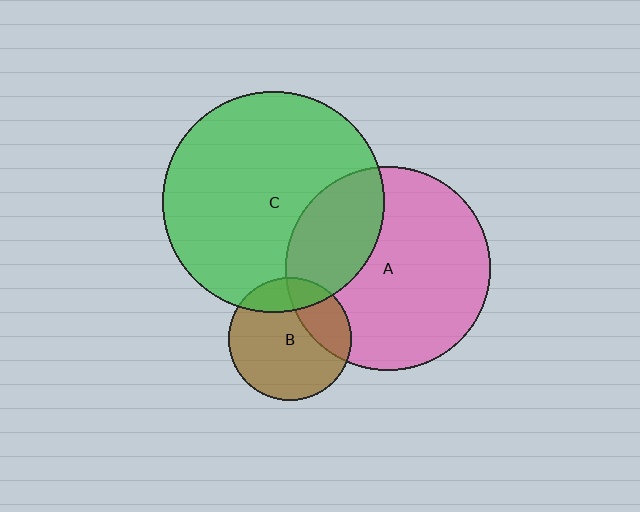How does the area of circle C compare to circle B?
Approximately 3.2 times.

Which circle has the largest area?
Circle C (green).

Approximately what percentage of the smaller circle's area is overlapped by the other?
Approximately 25%.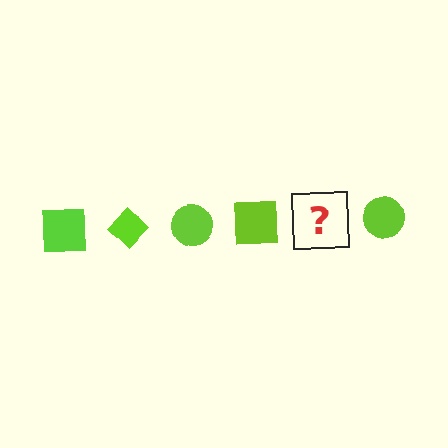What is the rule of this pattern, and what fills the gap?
The rule is that the pattern cycles through square, diamond, circle shapes in lime. The gap should be filled with a lime diamond.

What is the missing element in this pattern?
The missing element is a lime diamond.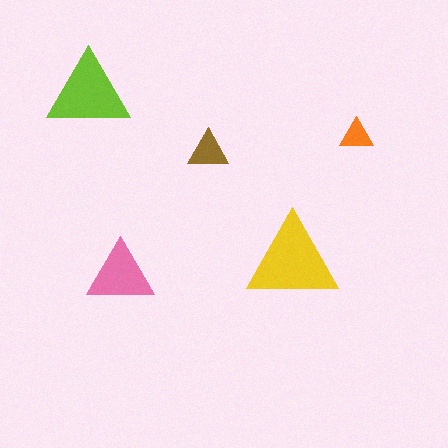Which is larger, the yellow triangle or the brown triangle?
The yellow one.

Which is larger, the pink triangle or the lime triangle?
The lime one.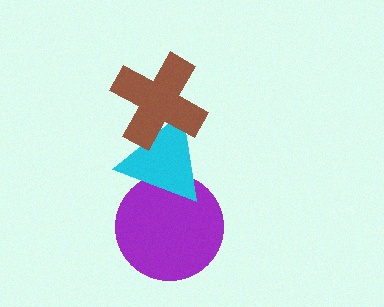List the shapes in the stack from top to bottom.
From top to bottom: the brown cross, the cyan triangle, the purple circle.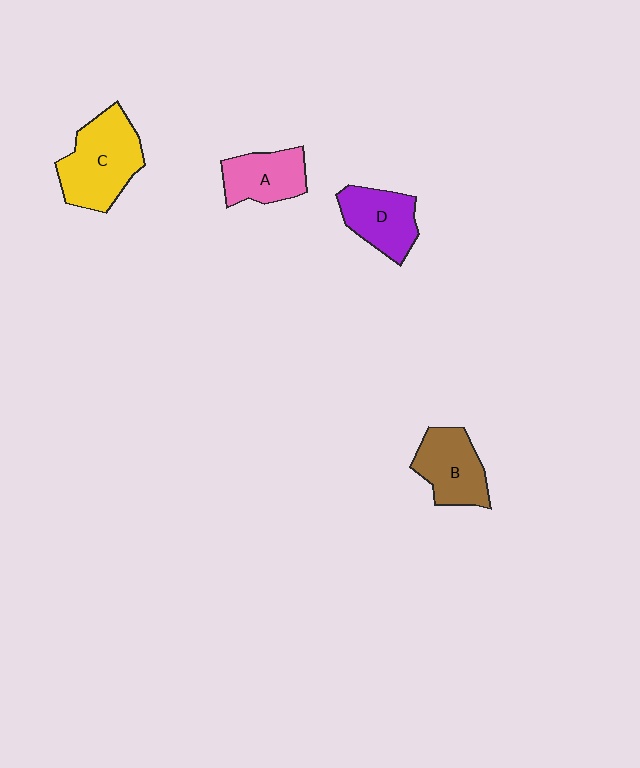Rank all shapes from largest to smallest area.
From largest to smallest: C (yellow), B (brown), D (purple), A (pink).